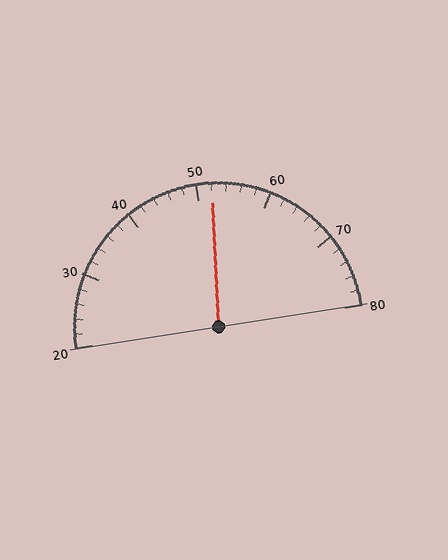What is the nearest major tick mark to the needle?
The nearest major tick mark is 50.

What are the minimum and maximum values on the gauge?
The gauge ranges from 20 to 80.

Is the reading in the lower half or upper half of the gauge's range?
The reading is in the upper half of the range (20 to 80).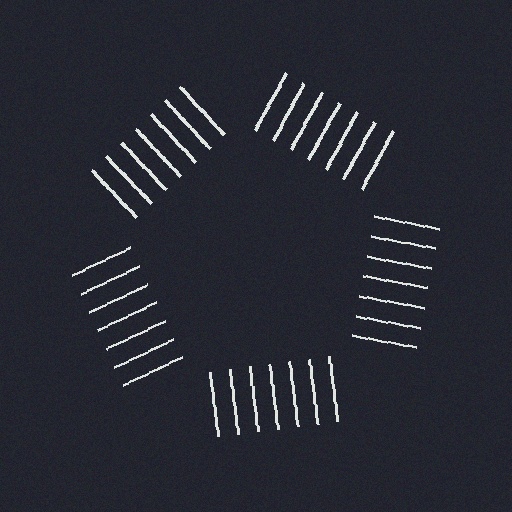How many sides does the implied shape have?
5 sides — the line-ends trace a pentagon.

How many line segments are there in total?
35 — 7 along each of the 5 edges.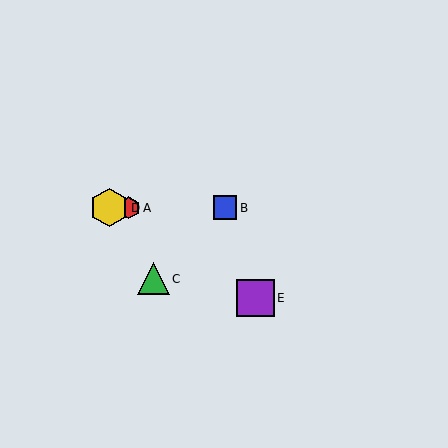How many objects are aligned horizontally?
3 objects (A, B, D) are aligned horizontally.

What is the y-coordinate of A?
Object A is at y≈208.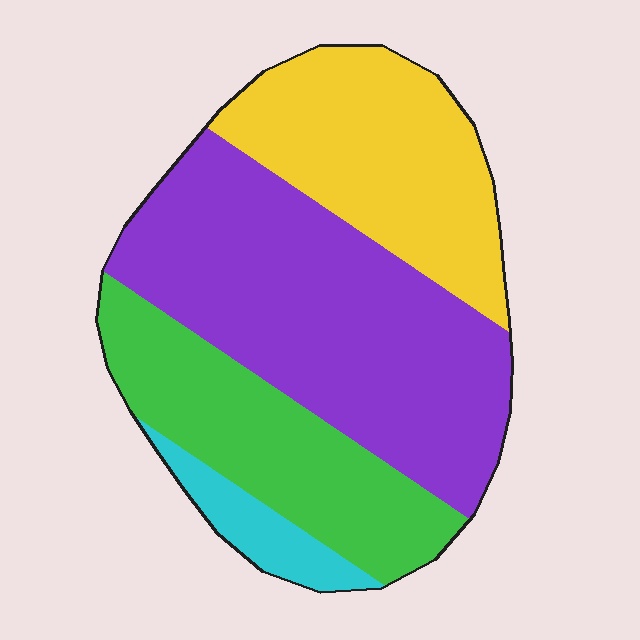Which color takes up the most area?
Purple, at roughly 45%.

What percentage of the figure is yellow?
Yellow covers roughly 25% of the figure.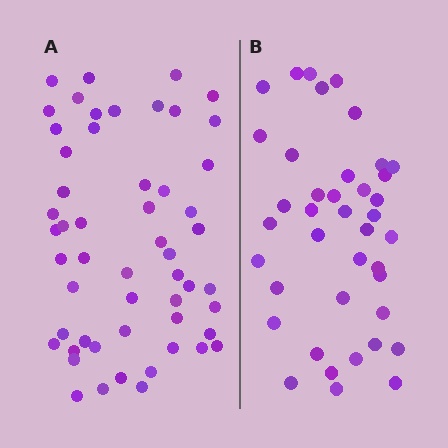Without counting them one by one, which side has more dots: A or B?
Region A (the left region) has more dots.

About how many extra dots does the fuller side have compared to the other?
Region A has approximately 15 more dots than region B.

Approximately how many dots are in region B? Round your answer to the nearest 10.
About 40 dots.